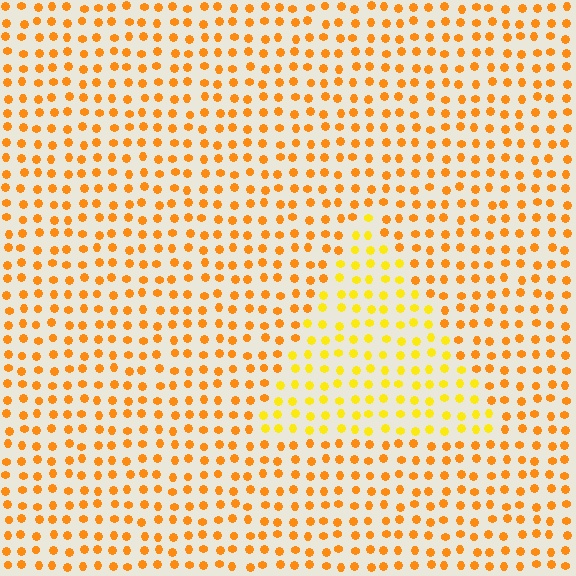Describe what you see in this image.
The image is filled with small orange elements in a uniform arrangement. A triangle-shaped region is visible where the elements are tinted to a slightly different hue, forming a subtle color boundary.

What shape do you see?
I see a triangle.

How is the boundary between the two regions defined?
The boundary is defined purely by a slight shift in hue (about 24 degrees). Spacing, size, and orientation are identical on both sides.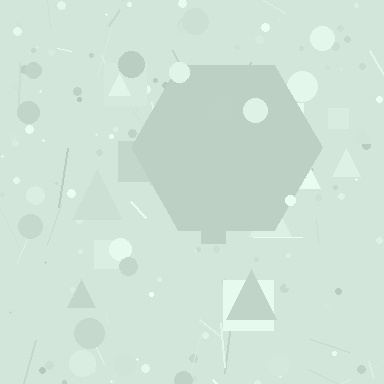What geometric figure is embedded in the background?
A hexagon is embedded in the background.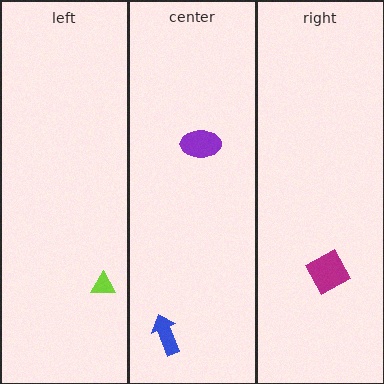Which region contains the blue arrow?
The center region.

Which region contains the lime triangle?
The left region.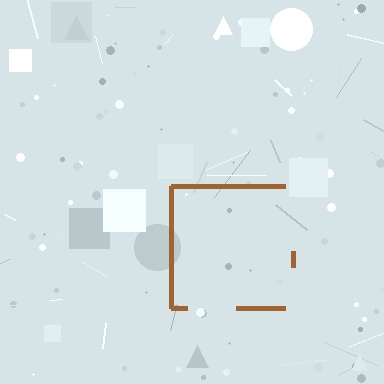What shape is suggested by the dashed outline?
The dashed outline suggests a square.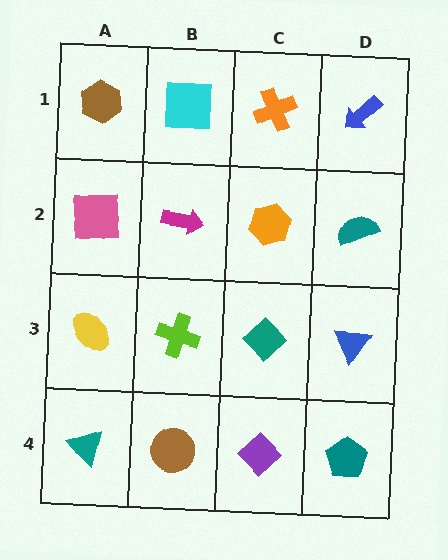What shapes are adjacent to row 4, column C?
A teal diamond (row 3, column C), a brown circle (row 4, column B), a teal pentagon (row 4, column D).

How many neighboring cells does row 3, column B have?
4.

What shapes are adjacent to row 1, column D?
A teal semicircle (row 2, column D), an orange cross (row 1, column C).